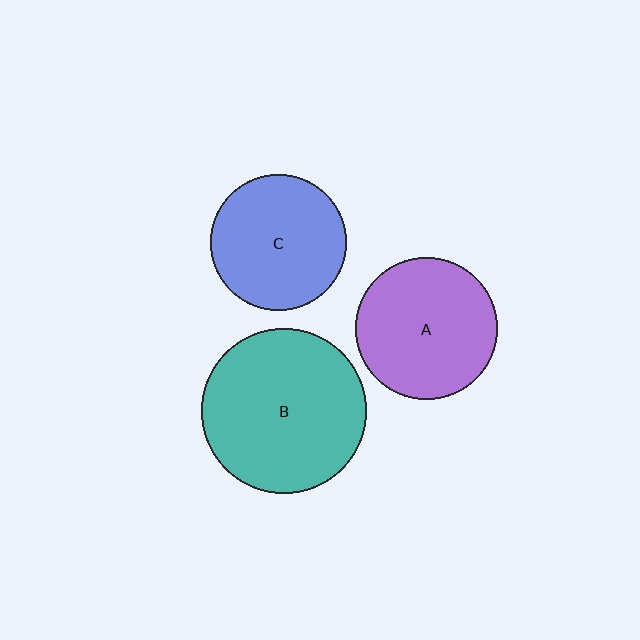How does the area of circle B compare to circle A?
Approximately 1.4 times.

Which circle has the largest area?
Circle B (teal).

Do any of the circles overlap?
No, none of the circles overlap.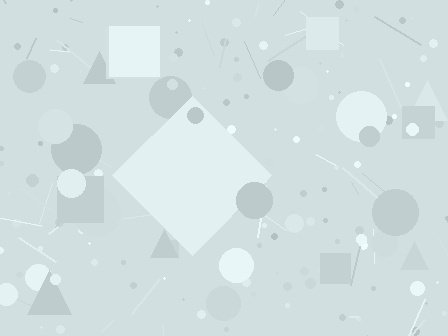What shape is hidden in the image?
A diamond is hidden in the image.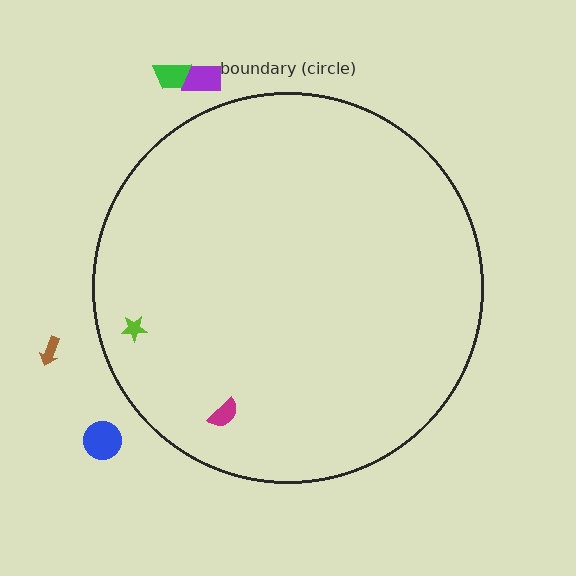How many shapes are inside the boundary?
2 inside, 4 outside.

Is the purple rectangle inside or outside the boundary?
Outside.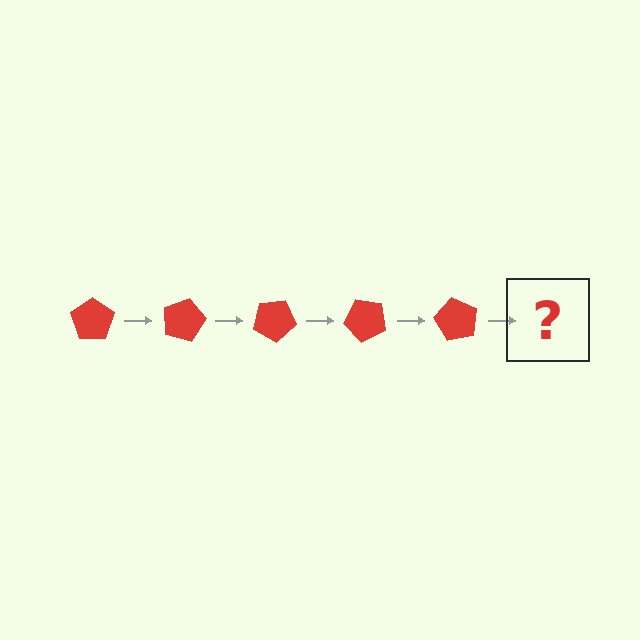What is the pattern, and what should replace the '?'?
The pattern is that the pentagon rotates 15 degrees each step. The '?' should be a red pentagon rotated 75 degrees.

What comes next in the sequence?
The next element should be a red pentagon rotated 75 degrees.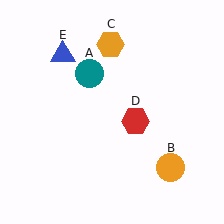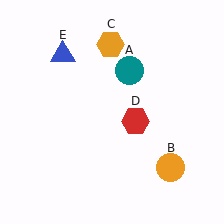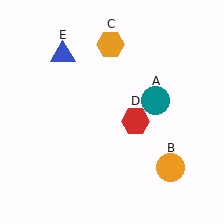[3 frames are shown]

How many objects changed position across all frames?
1 object changed position: teal circle (object A).